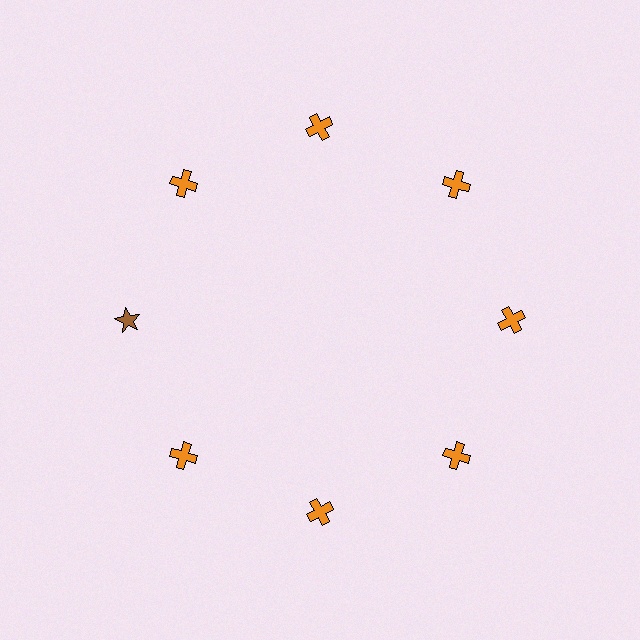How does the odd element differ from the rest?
It differs in both color (brown instead of orange) and shape (star instead of cross).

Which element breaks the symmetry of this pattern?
The brown star at roughly the 9 o'clock position breaks the symmetry. All other shapes are orange crosses.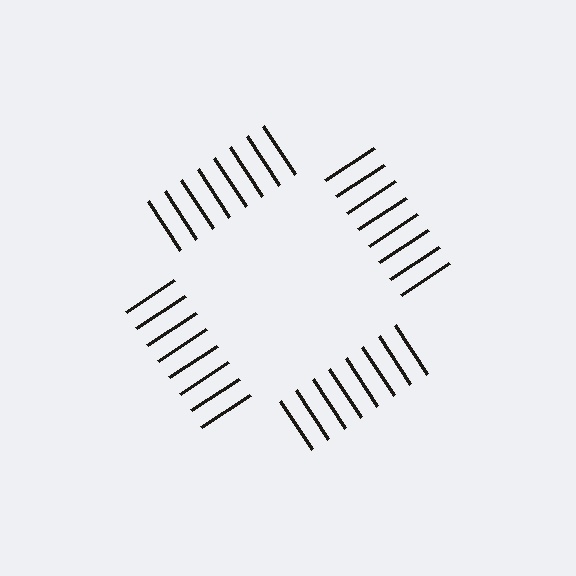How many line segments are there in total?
32 — 8 along each of the 4 edges.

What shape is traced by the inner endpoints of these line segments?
An illusory square — the line segments terminate on its edges but no continuous stroke is drawn.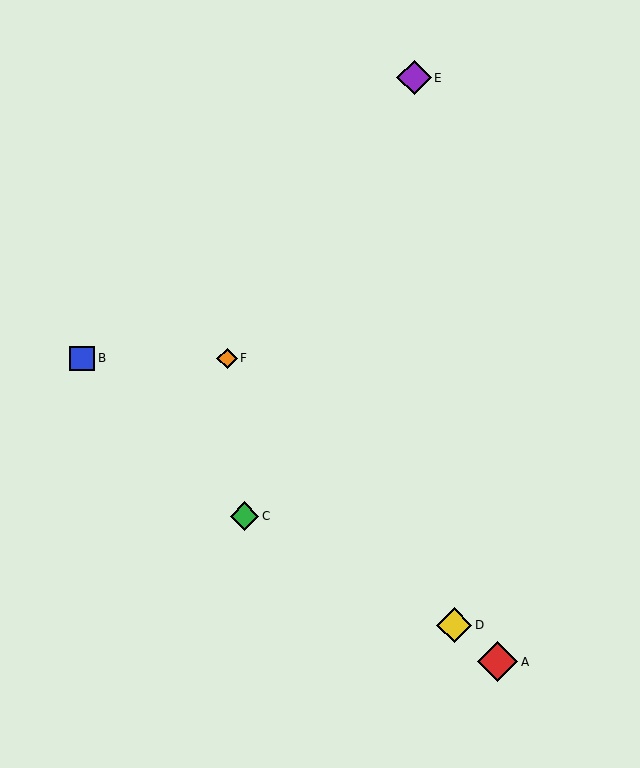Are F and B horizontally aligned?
Yes, both are at y≈358.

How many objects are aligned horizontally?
2 objects (B, F) are aligned horizontally.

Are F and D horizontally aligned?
No, F is at y≈358 and D is at y≈625.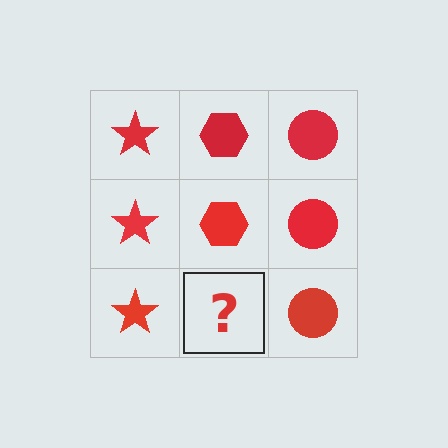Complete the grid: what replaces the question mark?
The question mark should be replaced with a red hexagon.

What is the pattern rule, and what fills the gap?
The rule is that each column has a consistent shape. The gap should be filled with a red hexagon.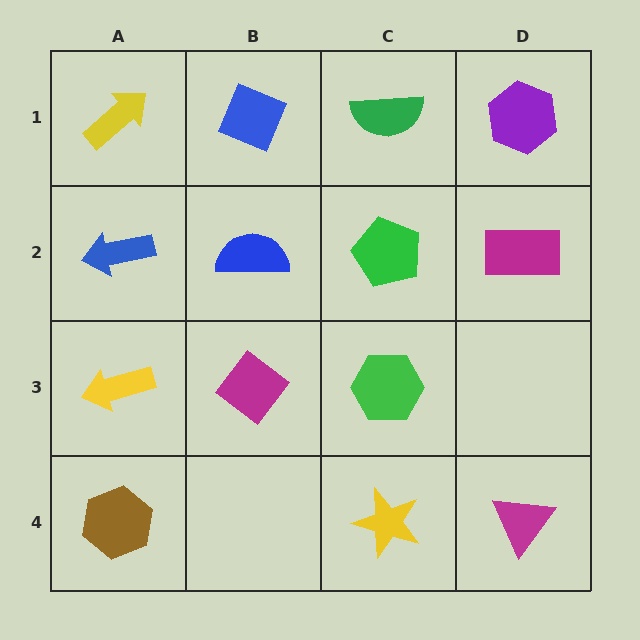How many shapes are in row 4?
3 shapes.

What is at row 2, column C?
A green pentagon.